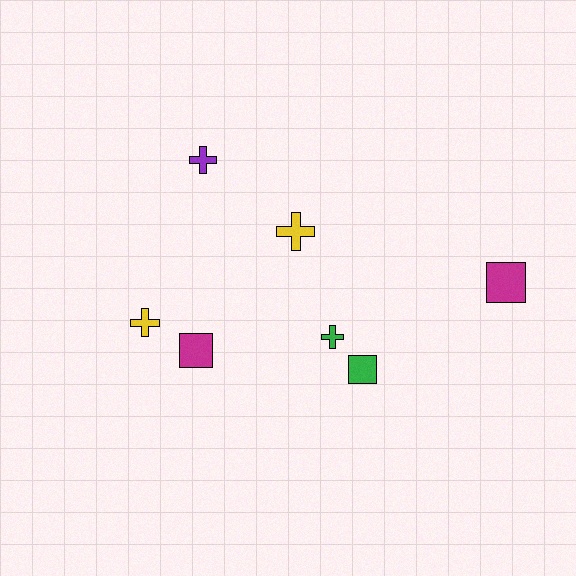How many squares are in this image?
There are 3 squares.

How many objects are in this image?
There are 7 objects.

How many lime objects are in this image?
There are no lime objects.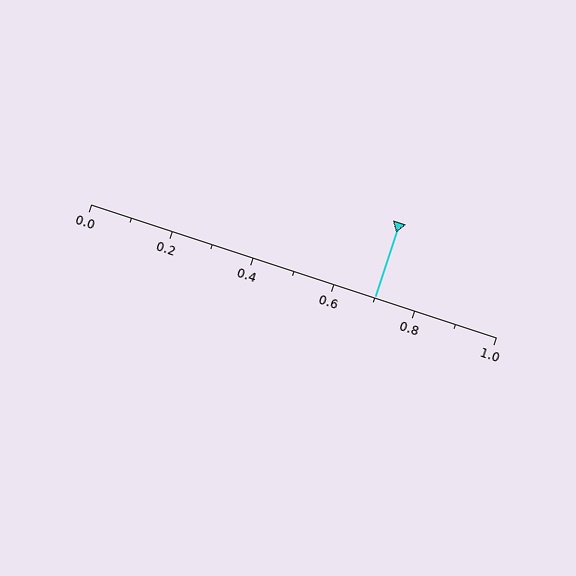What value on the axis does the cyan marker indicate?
The marker indicates approximately 0.7.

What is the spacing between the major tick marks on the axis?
The major ticks are spaced 0.2 apart.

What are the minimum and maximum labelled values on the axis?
The axis runs from 0.0 to 1.0.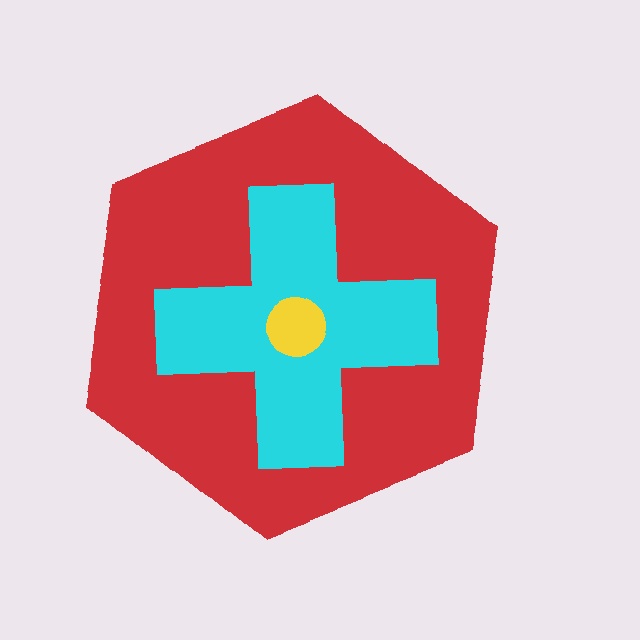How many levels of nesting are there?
3.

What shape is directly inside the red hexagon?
The cyan cross.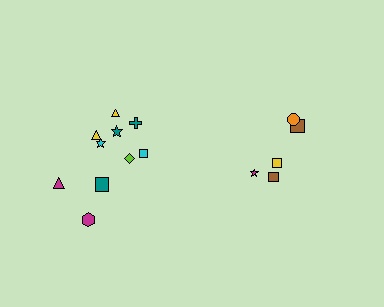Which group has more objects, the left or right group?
The left group.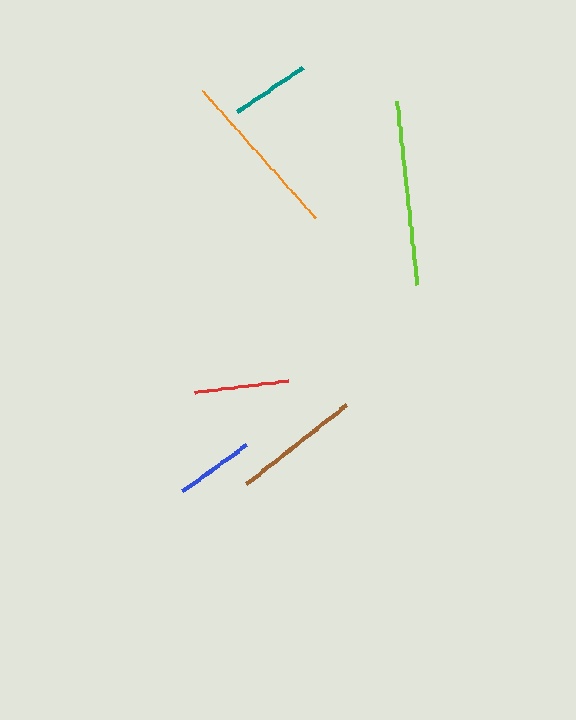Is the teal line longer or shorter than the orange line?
The orange line is longer than the teal line.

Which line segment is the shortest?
The blue line is the shortest at approximately 79 pixels.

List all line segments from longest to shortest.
From longest to shortest: lime, orange, brown, red, teal, blue.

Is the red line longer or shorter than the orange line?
The orange line is longer than the red line.